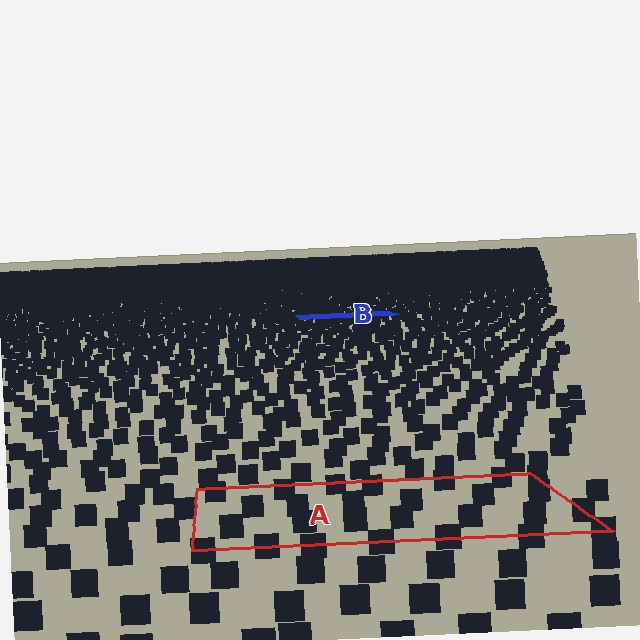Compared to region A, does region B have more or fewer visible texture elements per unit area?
Region B has more texture elements per unit area — they are packed more densely because it is farther away.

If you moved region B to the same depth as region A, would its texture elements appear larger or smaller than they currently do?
They would appear larger. At a closer depth, the same texture elements are projected at a bigger on-screen size.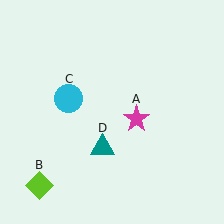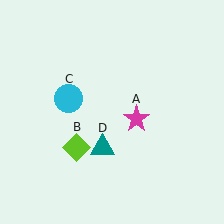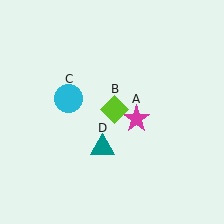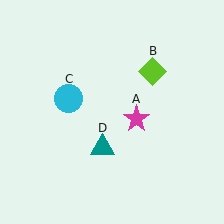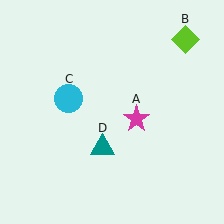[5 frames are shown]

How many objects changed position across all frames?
1 object changed position: lime diamond (object B).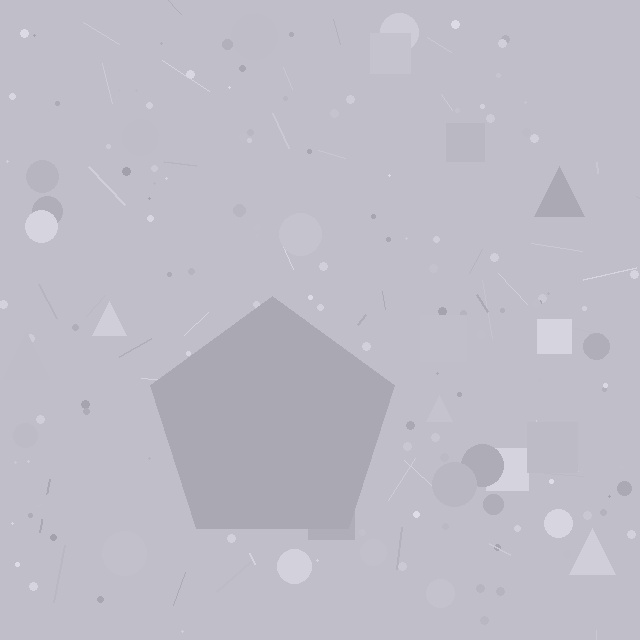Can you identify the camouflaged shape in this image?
The camouflaged shape is a pentagon.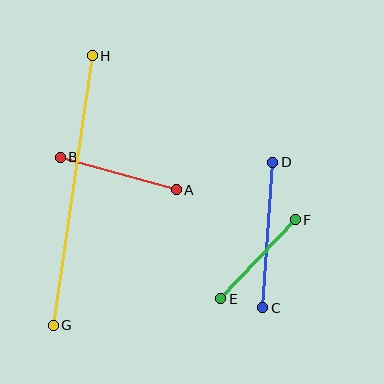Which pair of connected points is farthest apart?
Points G and H are farthest apart.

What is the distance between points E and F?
The distance is approximately 108 pixels.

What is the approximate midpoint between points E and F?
The midpoint is at approximately (258, 259) pixels.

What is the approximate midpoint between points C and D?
The midpoint is at approximately (268, 235) pixels.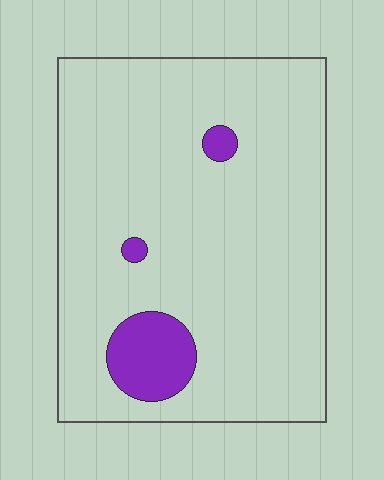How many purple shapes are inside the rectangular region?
3.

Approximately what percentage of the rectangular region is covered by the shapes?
Approximately 10%.